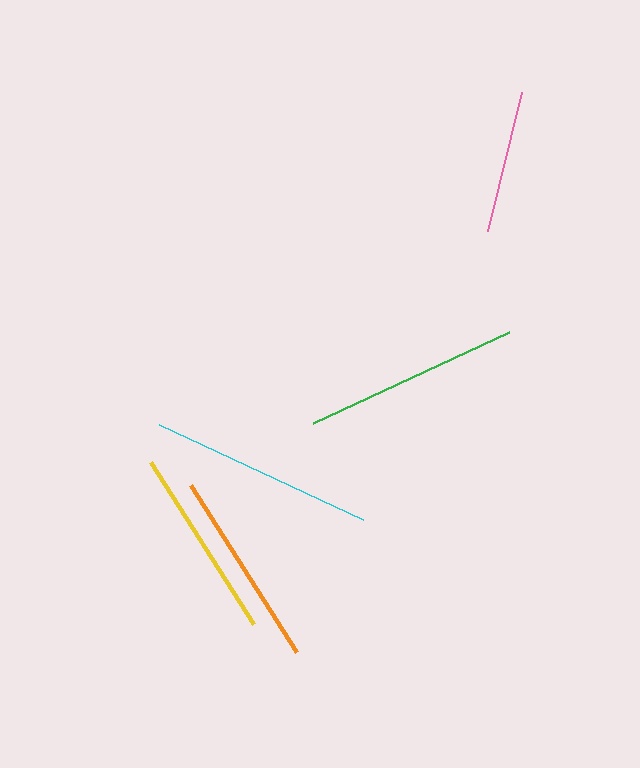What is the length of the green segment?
The green segment is approximately 215 pixels long.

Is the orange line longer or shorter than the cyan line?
The cyan line is longer than the orange line.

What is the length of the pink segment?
The pink segment is approximately 143 pixels long.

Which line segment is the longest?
The cyan line is the longest at approximately 225 pixels.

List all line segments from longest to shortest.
From longest to shortest: cyan, green, orange, yellow, pink.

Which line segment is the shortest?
The pink line is the shortest at approximately 143 pixels.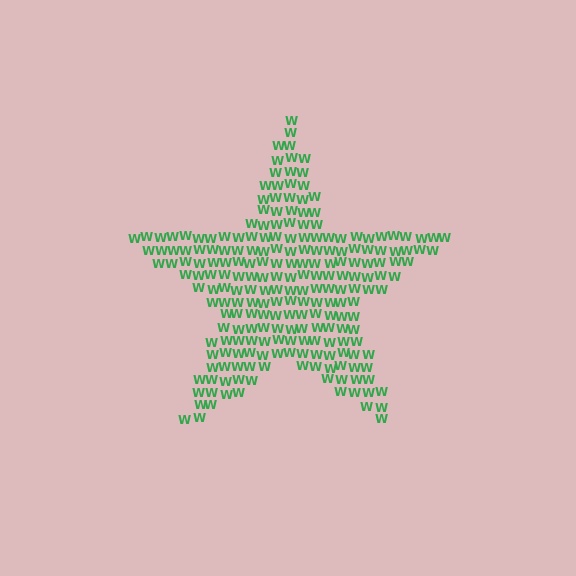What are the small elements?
The small elements are letter W's.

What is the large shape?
The large shape is a star.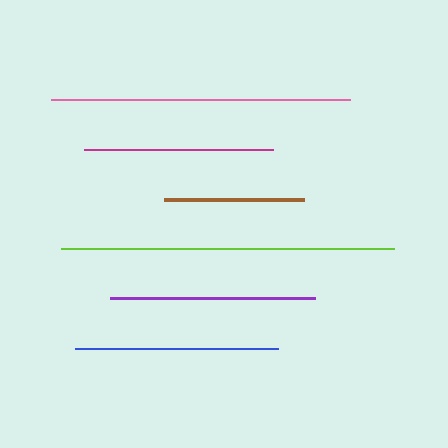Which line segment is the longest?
The lime line is the longest at approximately 333 pixels.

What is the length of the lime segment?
The lime segment is approximately 333 pixels long.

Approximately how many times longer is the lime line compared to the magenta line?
The lime line is approximately 1.8 times the length of the magenta line.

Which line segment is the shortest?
The brown line is the shortest at approximately 139 pixels.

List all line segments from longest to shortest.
From longest to shortest: lime, pink, purple, blue, magenta, brown.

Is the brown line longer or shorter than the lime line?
The lime line is longer than the brown line.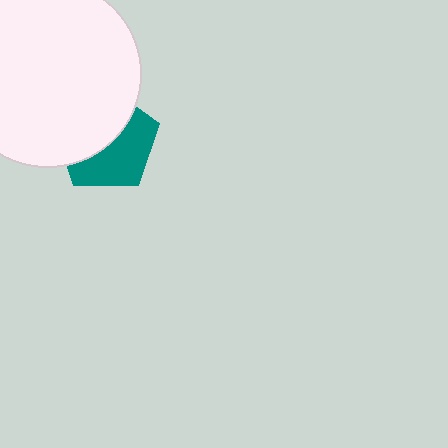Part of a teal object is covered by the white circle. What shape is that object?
It is a pentagon.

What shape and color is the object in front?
The object in front is a white circle.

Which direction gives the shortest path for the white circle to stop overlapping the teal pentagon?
Moving toward the upper-left gives the shortest separation.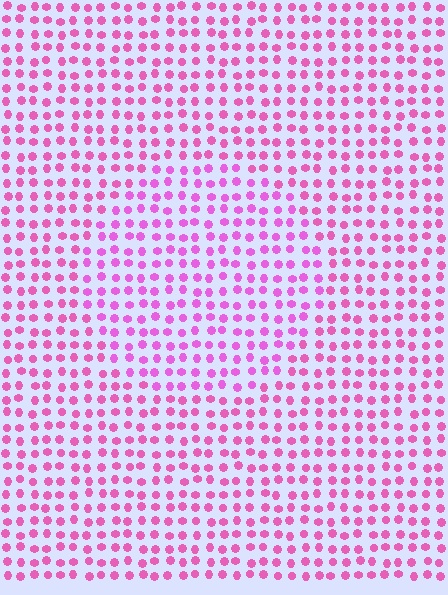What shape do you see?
I see a circle.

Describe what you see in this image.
The image is filled with small pink elements in a uniform arrangement. A circle-shaped region is visible where the elements are tinted to a slightly different hue, forming a subtle color boundary.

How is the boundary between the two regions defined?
The boundary is defined purely by a slight shift in hue (about 17 degrees). Spacing, size, and orientation are identical on both sides.